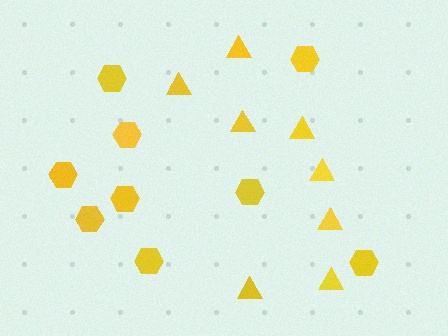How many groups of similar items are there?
There are 2 groups: one group of triangles (8) and one group of hexagons (9).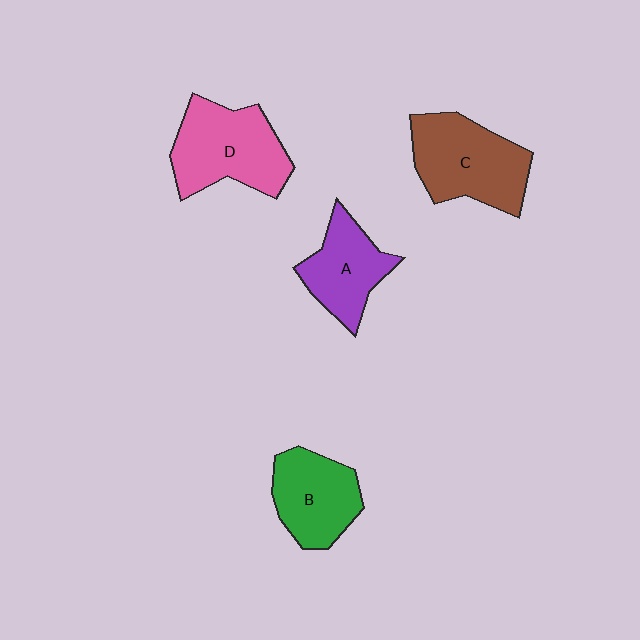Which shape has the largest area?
Shape D (pink).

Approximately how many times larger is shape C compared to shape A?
Approximately 1.4 times.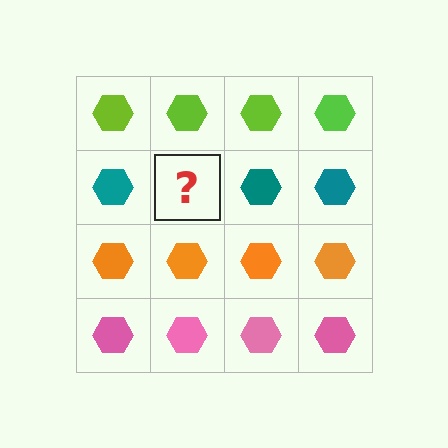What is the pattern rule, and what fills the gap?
The rule is that each row has a consistent color. The gap should be filled with a teal hexagon.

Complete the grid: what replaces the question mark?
The question mark should be replaced with a teal hexagon.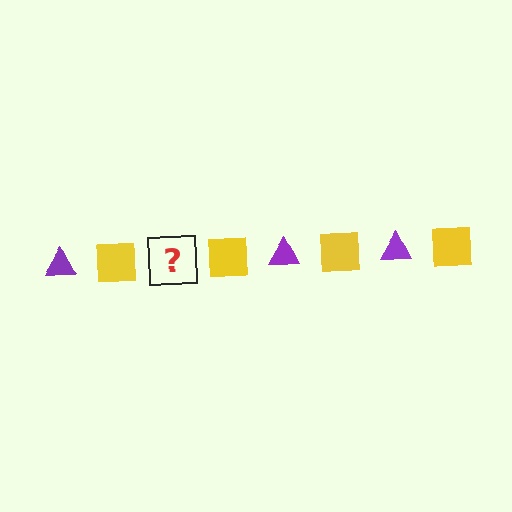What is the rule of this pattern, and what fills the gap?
The rule is that the pattern alternates between purple triangle and yellow square. The gap should be filled with a purple triangle.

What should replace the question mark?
The question mark should be replaced with a purple triangle.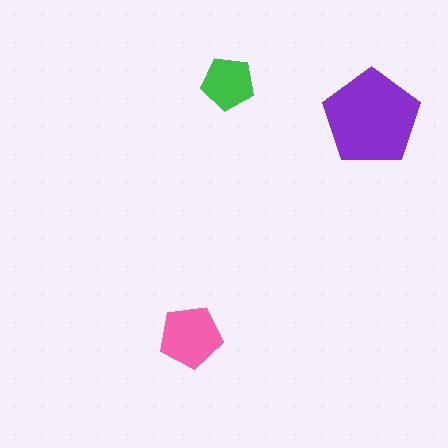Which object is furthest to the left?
The pink pentagon is leftmost.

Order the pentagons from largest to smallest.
the purple one, the pink one, the green one.